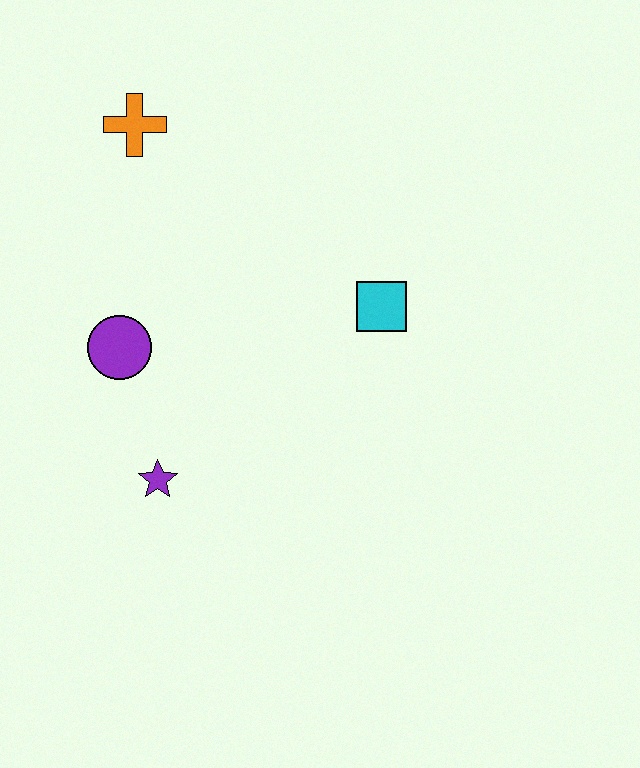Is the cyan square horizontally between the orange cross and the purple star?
No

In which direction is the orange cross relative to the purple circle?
The orange cross is above the purple circle.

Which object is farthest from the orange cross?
The purple star is farthest from the orange cross.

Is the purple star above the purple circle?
No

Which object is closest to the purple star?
The purple circle is closest to the purple star.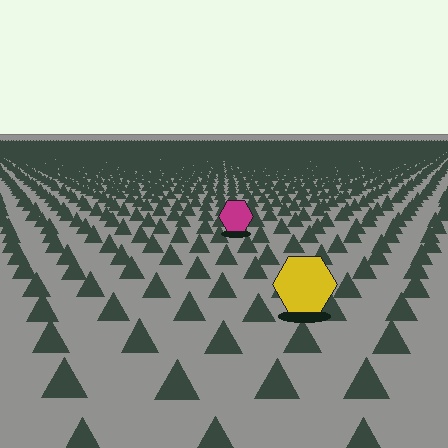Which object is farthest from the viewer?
The magenta hexagon is farthest from the viewer. It appears smaller and the ground texture around it is denser.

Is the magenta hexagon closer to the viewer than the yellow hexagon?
No. The yellow hexagon is closer — you can tell from the texture gradient: the ground texture is coarser near it.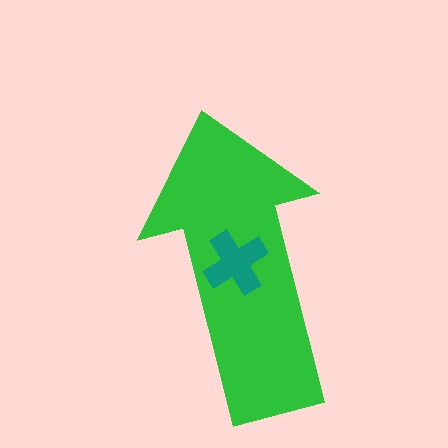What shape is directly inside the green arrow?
The teal cross.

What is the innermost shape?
The teal cross.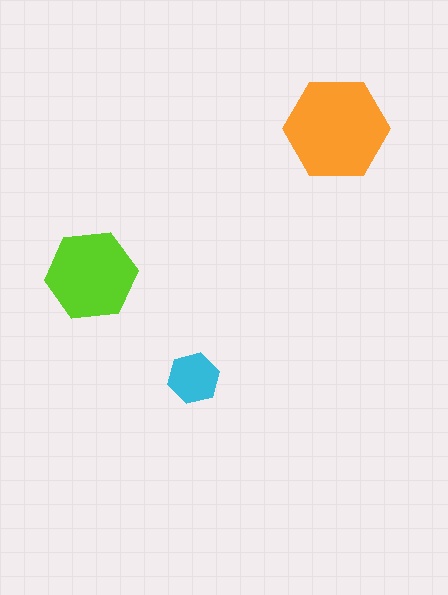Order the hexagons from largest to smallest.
the orange one, the lime one, the cyan one.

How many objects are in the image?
There are 3 objects in the image.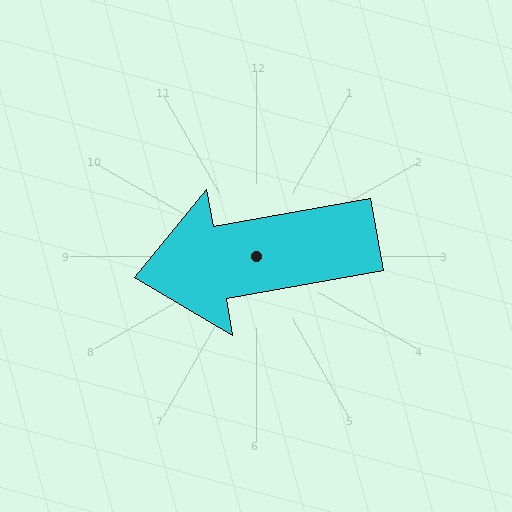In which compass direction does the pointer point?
West.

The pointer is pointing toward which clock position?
Roughly 9 o'clock.